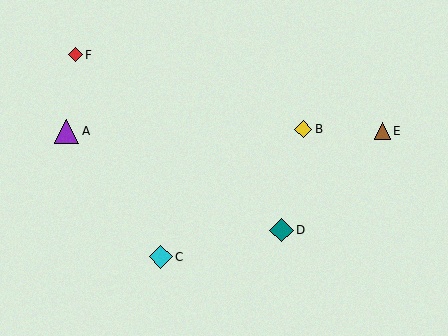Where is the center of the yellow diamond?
The center of the yellow diamond is at (303, 129).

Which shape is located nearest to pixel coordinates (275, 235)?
The teal diamond (labeled D) at (281, 230) is nearest to that location.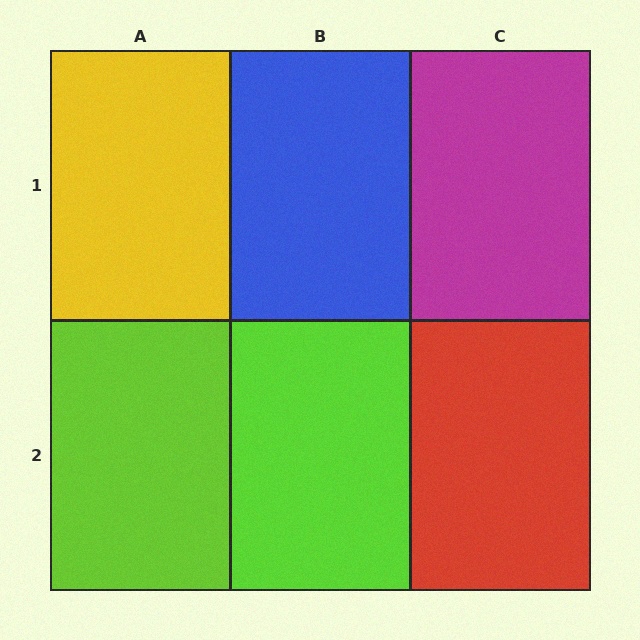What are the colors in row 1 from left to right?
Yellow, blue, magenta.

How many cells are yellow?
1 cell is yellow.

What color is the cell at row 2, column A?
Lime.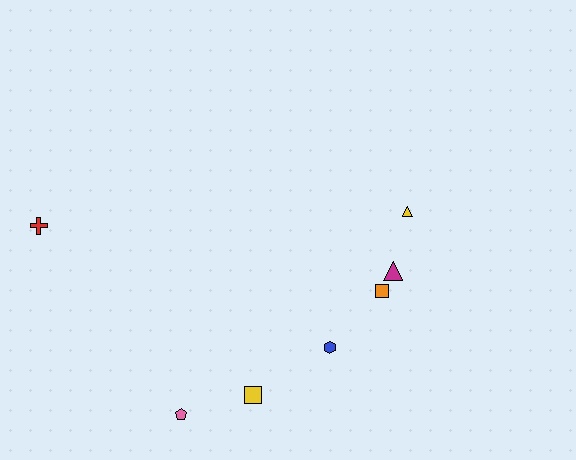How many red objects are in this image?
There is 1 red object.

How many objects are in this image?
There are 7 objects.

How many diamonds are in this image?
There are no diamonds.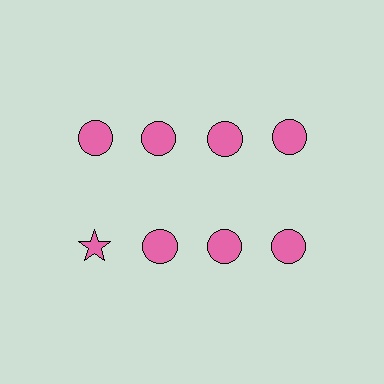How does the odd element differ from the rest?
It has a different shape: star instead of circle.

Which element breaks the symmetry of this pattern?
The pink star in the second row, leftmost column breaks the symmetry. All other shapes are pink circles.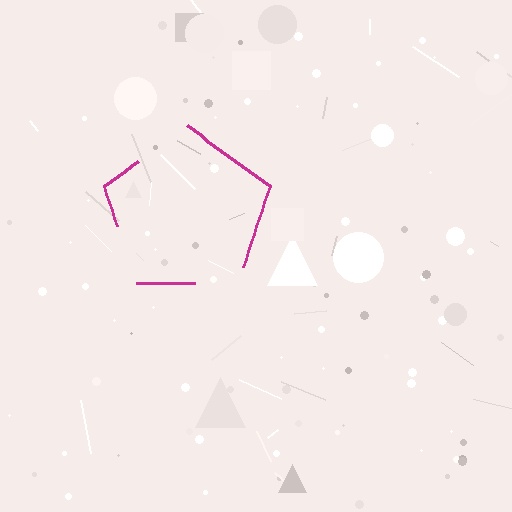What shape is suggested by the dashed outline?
The dashed outline suggests a pentagon.